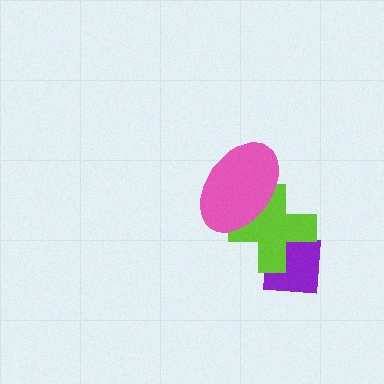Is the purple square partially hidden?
Yes, it is partially covered by another shape.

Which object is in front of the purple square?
The lime cross is in front of the purple square.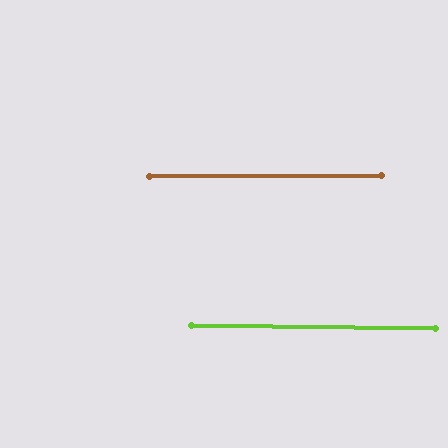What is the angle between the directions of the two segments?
Approximately 1 degree.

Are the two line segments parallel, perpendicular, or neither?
Parallel — their directions differ by only 1.1°.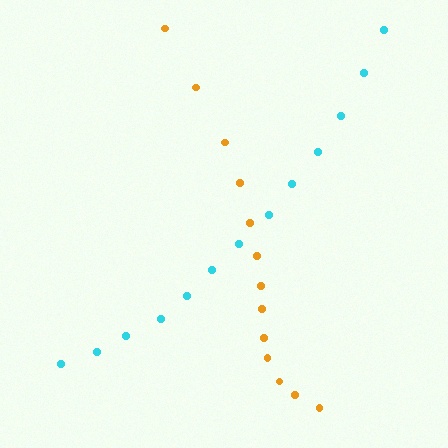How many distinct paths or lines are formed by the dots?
There are 2 distinct paths.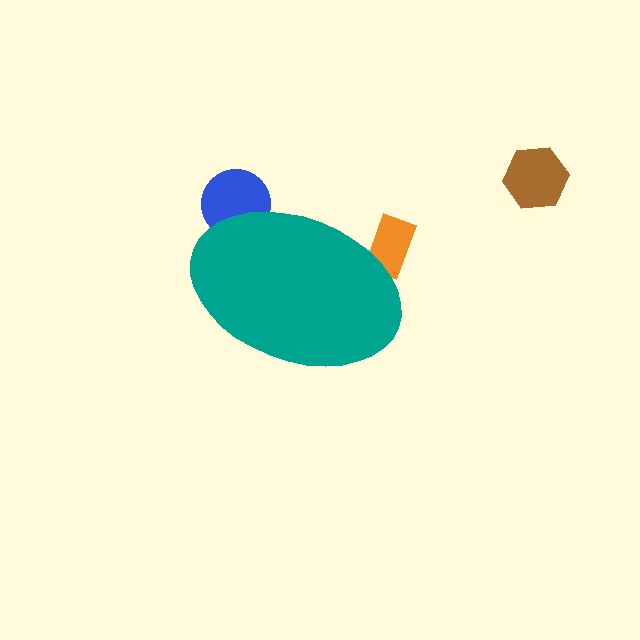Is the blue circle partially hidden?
Yes, the blue circle is partially hidden behind the teal ellipse.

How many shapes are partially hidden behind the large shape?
2 shapes are partially hidden.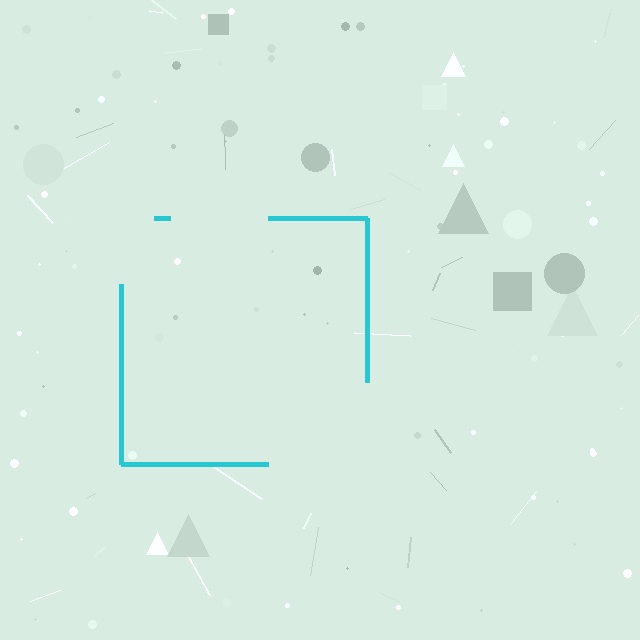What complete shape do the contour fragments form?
The contour fragments form a square.